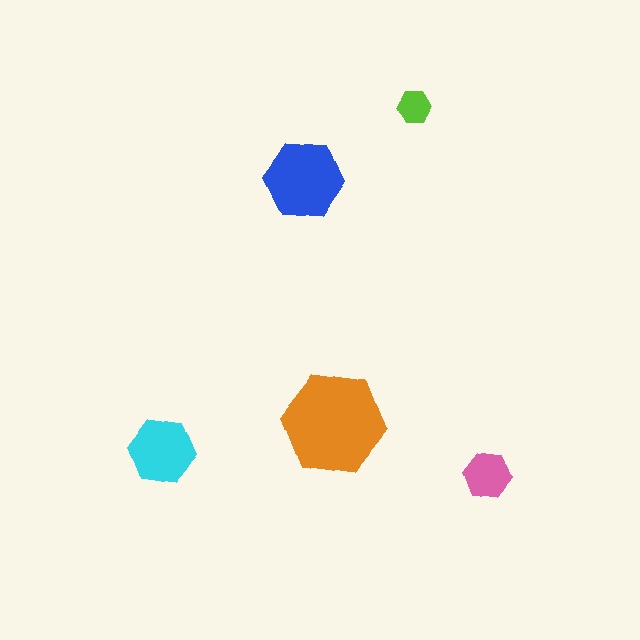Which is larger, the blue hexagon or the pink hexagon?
The blue one.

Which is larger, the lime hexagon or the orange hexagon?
The orange one.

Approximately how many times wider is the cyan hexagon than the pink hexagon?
About 1.5 times wider.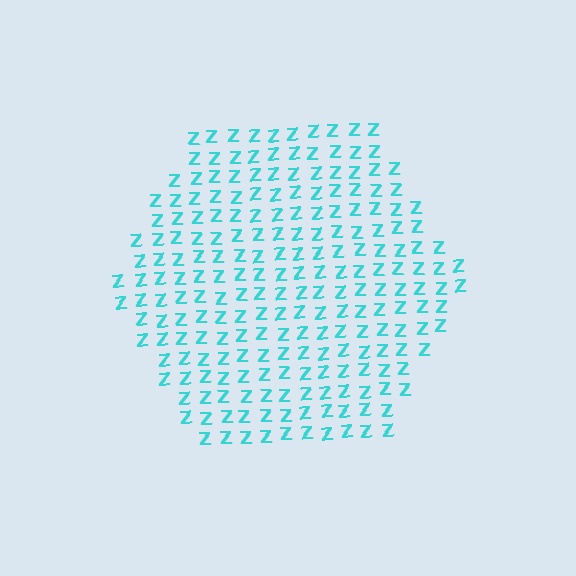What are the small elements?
The small elements are letter Z's.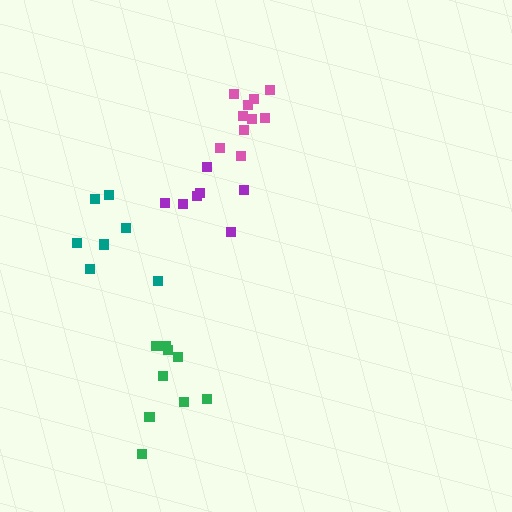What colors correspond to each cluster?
The clusters are colored: green, pink, purple, teal.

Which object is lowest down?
The green cluster is bottommost.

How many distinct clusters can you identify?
There are 4 distinct clusters.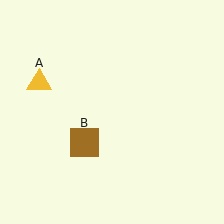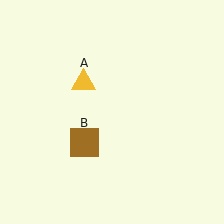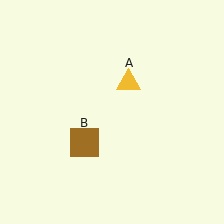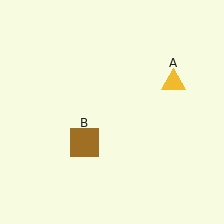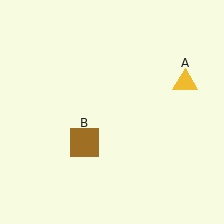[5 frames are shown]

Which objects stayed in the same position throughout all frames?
Brown square (object B) remained stationary.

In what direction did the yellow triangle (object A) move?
The yellow triangle (object A) moved right.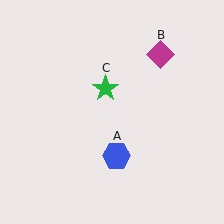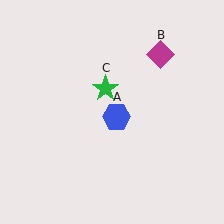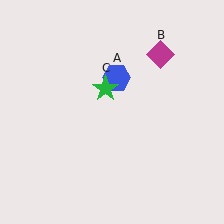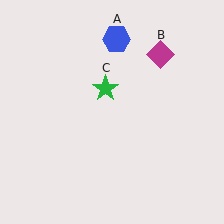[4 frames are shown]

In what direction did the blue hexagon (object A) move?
The blue hexagon (object A) moved up.